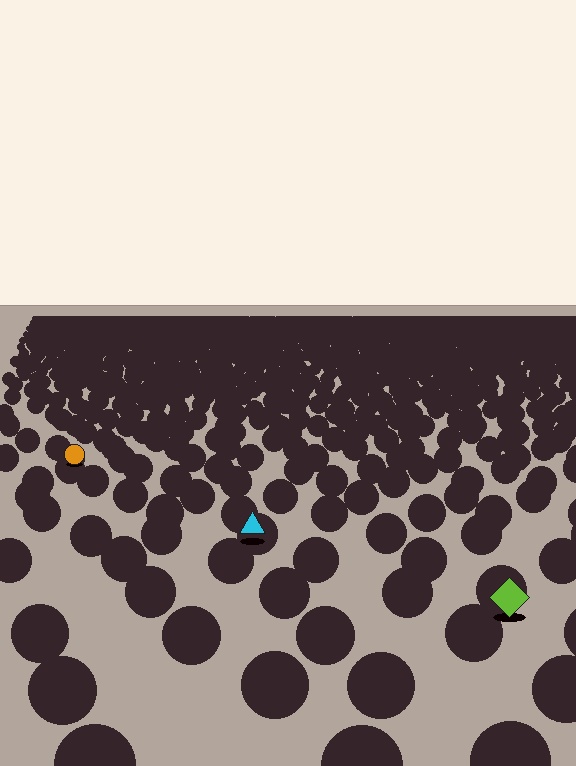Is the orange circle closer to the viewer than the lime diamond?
No. The lime diamond is closer — you can tell from the texture gradient: the ground texture is coarser near it.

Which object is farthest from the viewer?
The orange circle is farthest from the viewer. It appears smaller and the ground texture around it is denser.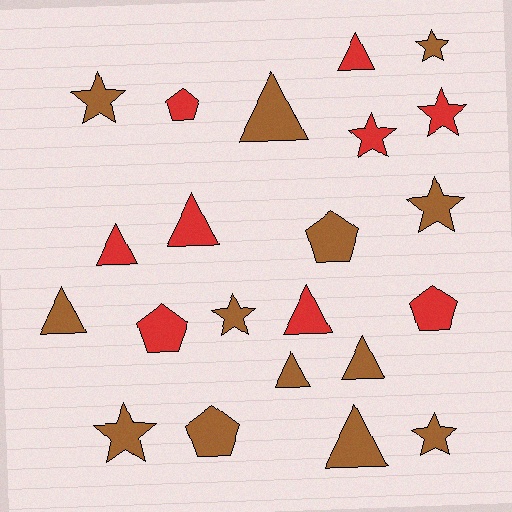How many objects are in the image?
There are 22 objects.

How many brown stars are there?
There are 6 brown stars.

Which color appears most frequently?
Brown, with 13 objects.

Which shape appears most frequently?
Triangle, with 9 objects.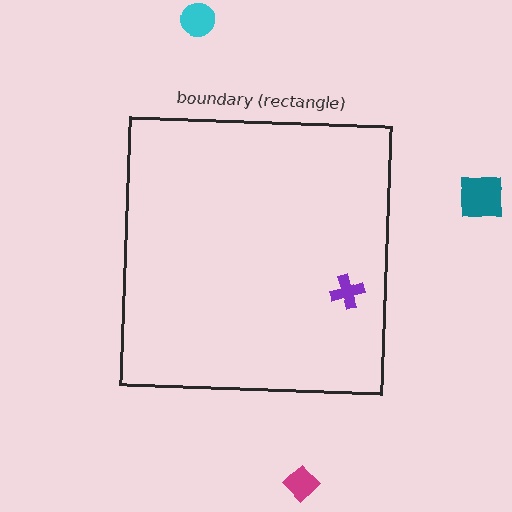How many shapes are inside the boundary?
1 inside, 3 outside.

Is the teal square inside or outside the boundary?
Outside.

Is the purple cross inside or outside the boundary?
Inside.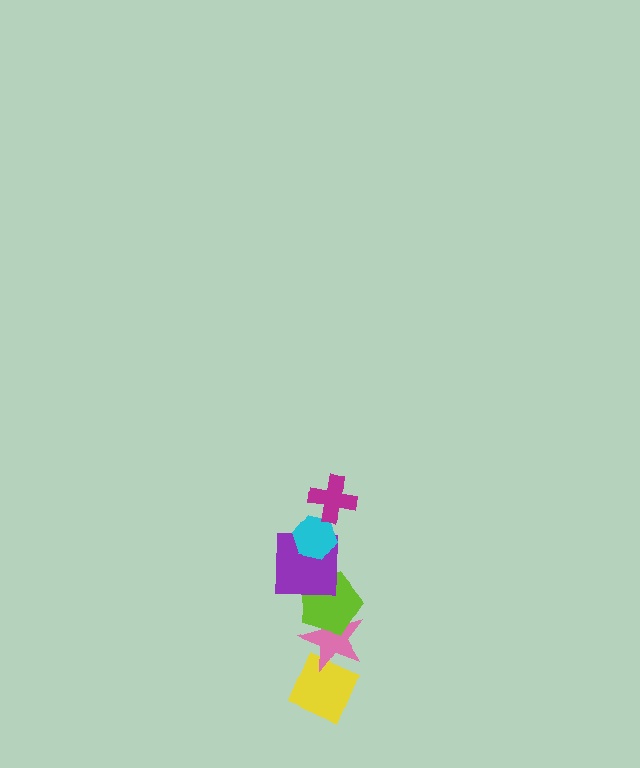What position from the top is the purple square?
The purple square is 3rd from the top.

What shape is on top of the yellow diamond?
The pink star is on top of the yellow diamond.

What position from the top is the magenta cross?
The magenta cross is 1st from the top.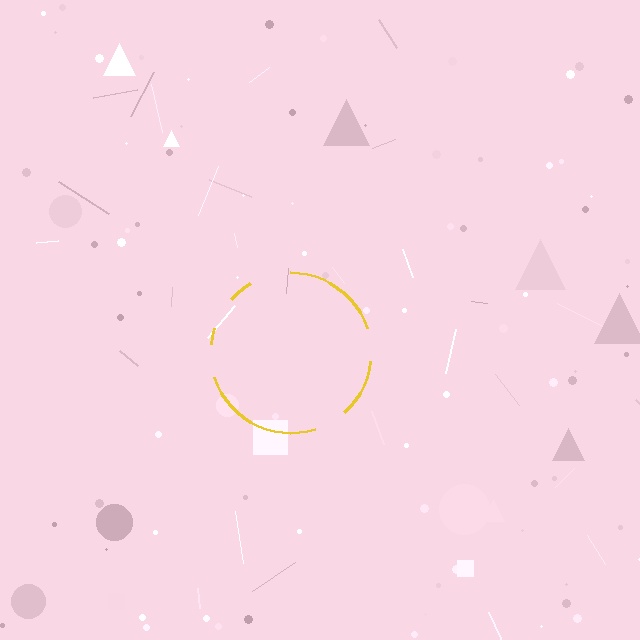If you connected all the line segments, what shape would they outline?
They would outline a circle.